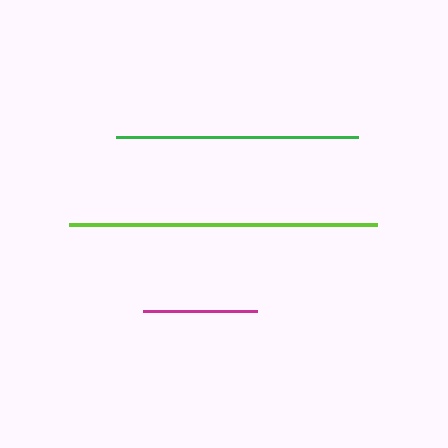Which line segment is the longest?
The lime line is the longest at approximately 308 pixels.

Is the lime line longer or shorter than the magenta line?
The lime line is longer than the magenta line.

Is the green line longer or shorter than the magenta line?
The green line is longer than the magenta line.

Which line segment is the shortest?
The magenta line is the shortest at approximately 114 pixels.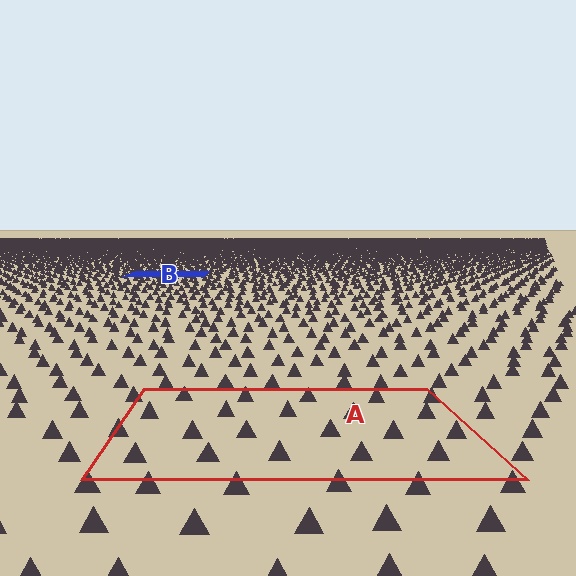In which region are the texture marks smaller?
The texture marks are smaller in region B, because it is farther away.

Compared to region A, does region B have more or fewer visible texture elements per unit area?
Region B has more texture elements per unit area — they are packed more densely because it is farther away.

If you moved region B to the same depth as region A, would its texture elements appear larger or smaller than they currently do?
They would appear larger. At a closer depth, the same texture elements are projected at a bigger on-screen size.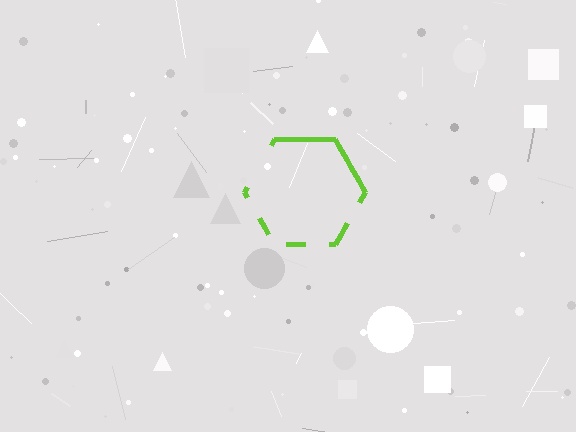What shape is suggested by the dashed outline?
The dashed outline suggests a hexagon.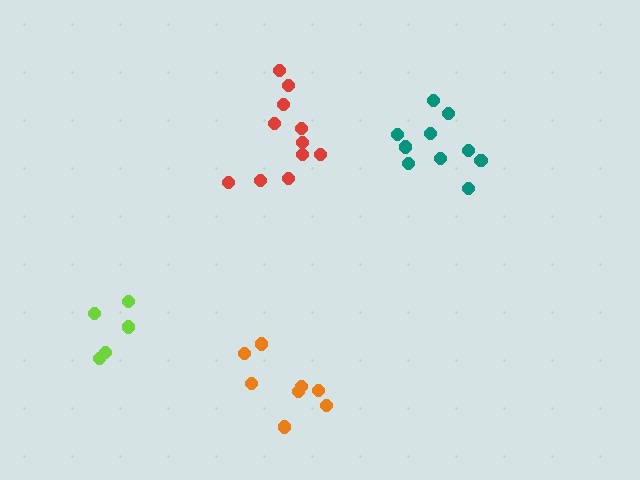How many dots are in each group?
Group 1: 11 dots, Group 2: 5 dots, Group 3: 10 dots, Group 4: 8 dots (34 total).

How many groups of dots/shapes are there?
There are 4 groups.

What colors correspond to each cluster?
The clusters are colored: red, lime, teal, orange.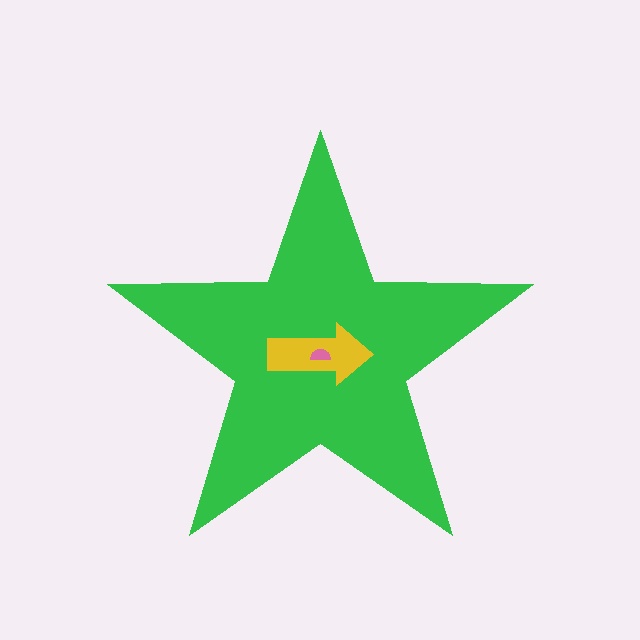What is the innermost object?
The pink semicircle.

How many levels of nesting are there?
3.